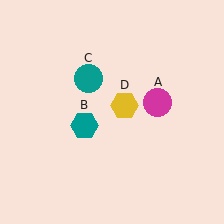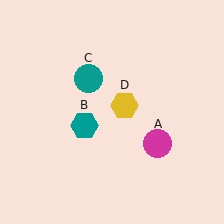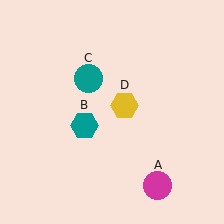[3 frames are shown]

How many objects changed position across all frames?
1 object changed position: magenta circle (object A).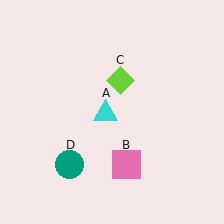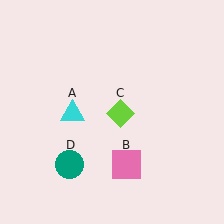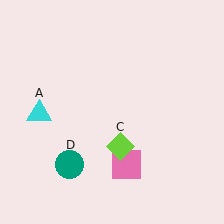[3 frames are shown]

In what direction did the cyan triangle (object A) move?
The cyan triangle (object A) moved left.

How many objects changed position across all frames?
2 objects changed position: cyan triangle (object A), lime diamond (object C).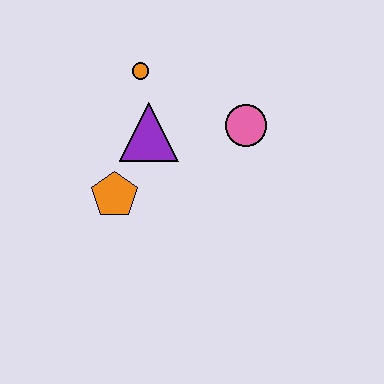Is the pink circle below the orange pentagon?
No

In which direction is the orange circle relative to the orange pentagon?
The orange circle is above the orange pentagon.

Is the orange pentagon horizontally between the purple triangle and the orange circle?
No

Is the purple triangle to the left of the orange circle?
No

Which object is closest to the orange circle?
The purple triangle is closest to the orange circle.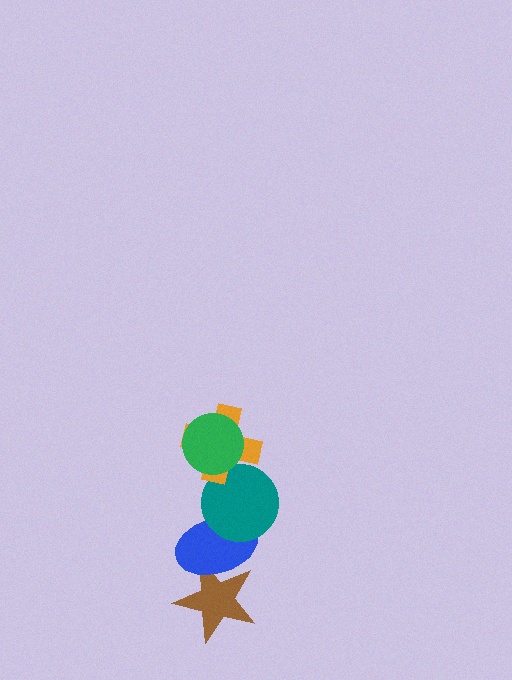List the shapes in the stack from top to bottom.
From top to bottom: the green circle, the orange cross, the teal circle, the blue ellipse, the brown star.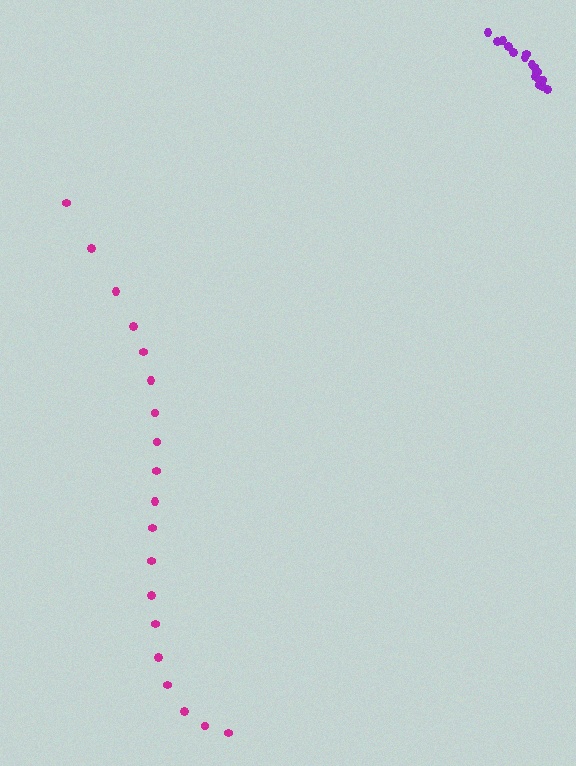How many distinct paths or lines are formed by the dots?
There are 2 distinct paths.